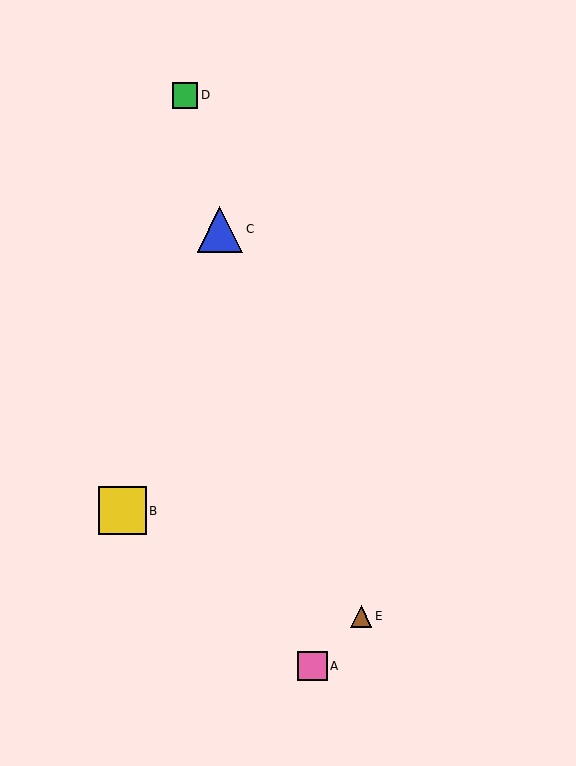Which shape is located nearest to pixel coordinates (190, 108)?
The green square (labeled D) at (185, 95) is nearest to that location.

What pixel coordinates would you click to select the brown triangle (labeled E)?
Click at (361, 616) to select the brown triangle E.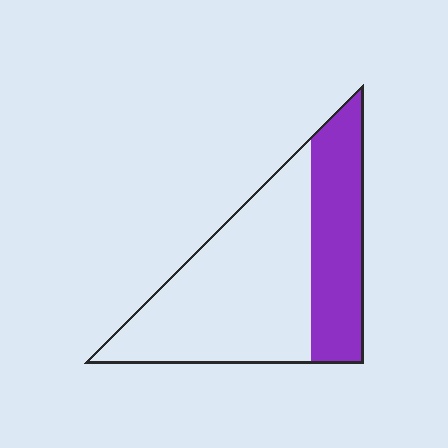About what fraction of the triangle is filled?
About one third (1/3).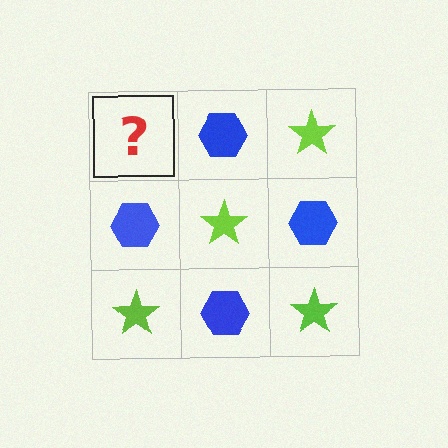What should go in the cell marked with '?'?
The missing cell should contain a lime star.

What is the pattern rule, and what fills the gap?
The rule is that it alternates lime star and blue hexagon in a checkerboard pattern. The gap should be filled with a lime star.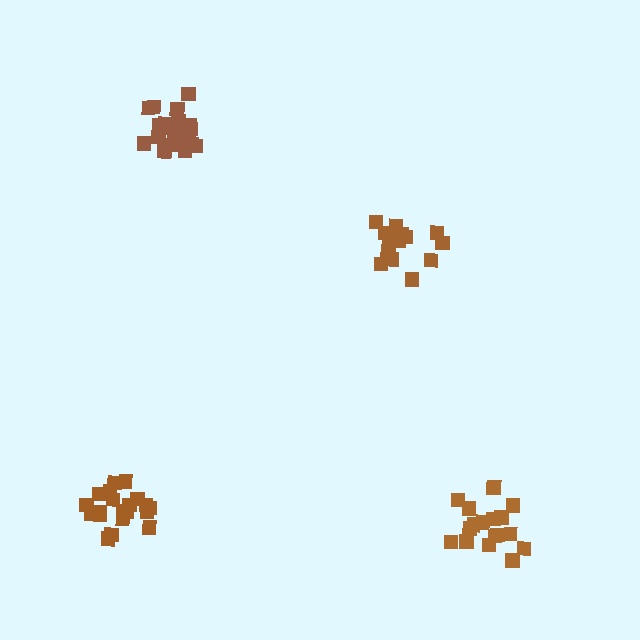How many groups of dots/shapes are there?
There are 4 groups.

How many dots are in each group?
Group 1: 17 dots, Group 2: 21 dots, Group 3: 15 dots, Group 4: 20 dots (73 total).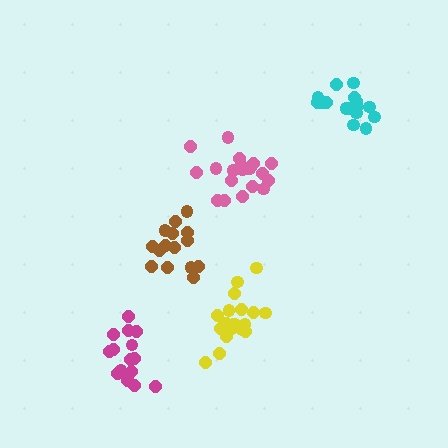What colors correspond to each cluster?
The clusters are colored: pink, yellow, cyan, magenta, brown.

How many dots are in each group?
Group 1: 20 dots, Group 2: 19 dots, Group 3: 17 dots, Group 4: 15 dots, Group 5: 15 dots (86 total).